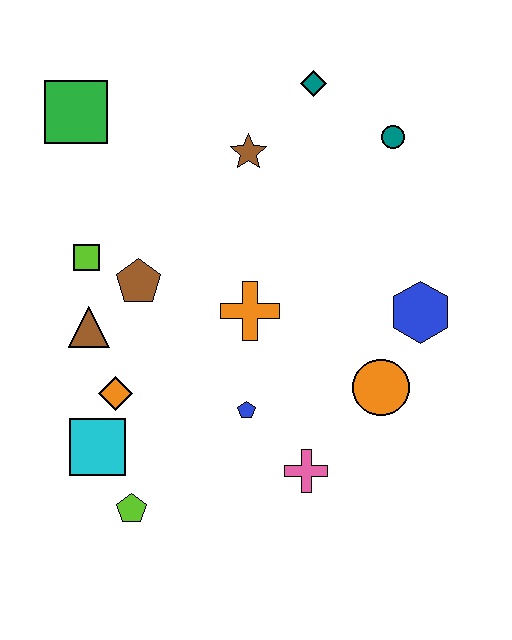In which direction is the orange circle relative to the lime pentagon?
The orange circle is to the right of the lime pentagon.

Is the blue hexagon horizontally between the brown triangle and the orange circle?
No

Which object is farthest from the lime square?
The blue hexagon is farthest from the lime square.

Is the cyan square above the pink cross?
Yes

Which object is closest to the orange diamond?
The cyan square is closest to the orange diamond.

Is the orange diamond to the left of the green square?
No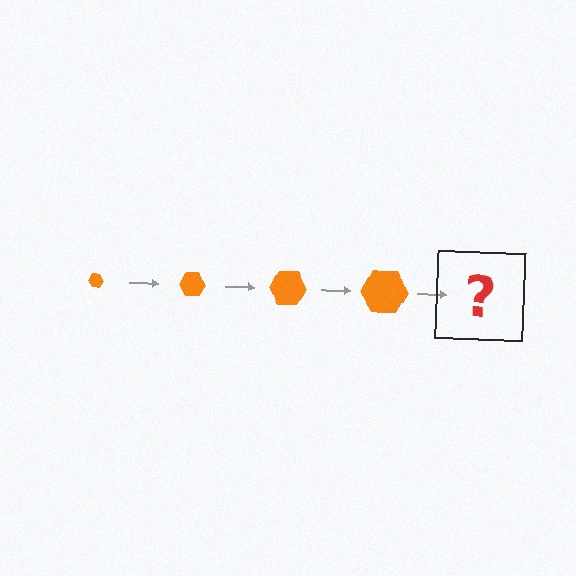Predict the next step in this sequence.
The next step is an orange hexagon, larger than the previous one.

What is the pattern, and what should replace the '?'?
The pattern is that the hexagon gets progressively larger each step. The '?' should be an orange hexagon, larger than the previous one.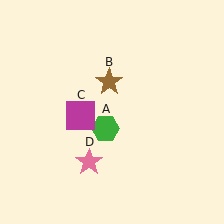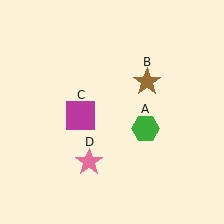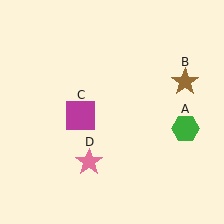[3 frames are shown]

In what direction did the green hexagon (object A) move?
The green hexagon (object A) moved right.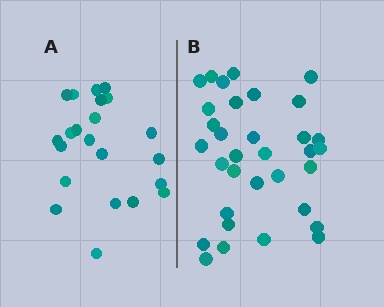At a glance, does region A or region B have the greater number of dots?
Region B (the right region) has more dots.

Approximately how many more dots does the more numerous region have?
Region B has roughly 12 or so more dots than region A.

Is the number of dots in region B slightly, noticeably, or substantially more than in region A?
Region B has substantially more. The ratio is roughly 1.5 to 1.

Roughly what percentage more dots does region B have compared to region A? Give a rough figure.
About 50% more.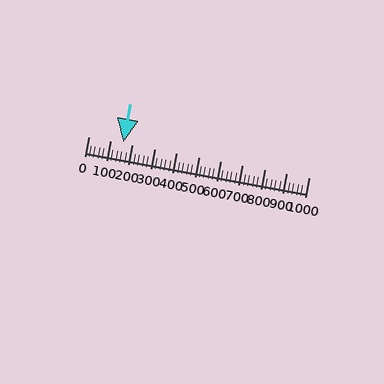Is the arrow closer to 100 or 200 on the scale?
The arrow is closer to 200.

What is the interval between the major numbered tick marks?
The major tick marks are spaced 100 units apart.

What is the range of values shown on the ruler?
The ruler shows values from 0 to 1000.